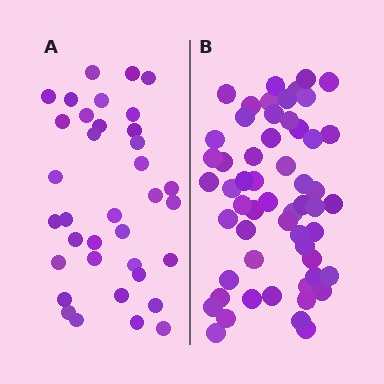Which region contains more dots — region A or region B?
Region B (the right region) has more dots.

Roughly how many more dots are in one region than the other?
Region B has approximately 20 more dots than region A.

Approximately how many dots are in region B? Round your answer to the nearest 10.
About 60 dots. (The exact count is 56, which rounds to 60.)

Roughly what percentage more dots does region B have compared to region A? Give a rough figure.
About 55% more.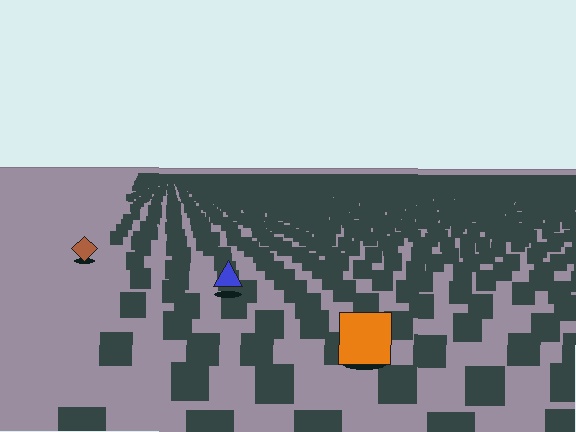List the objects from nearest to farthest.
From nearest to farthest: the orange square, the blue triangle, the brown diamond.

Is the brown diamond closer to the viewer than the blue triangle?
No. The blue triangle is closer — you can tell from the texture gradient: the ground texture is coarser near it.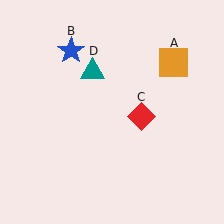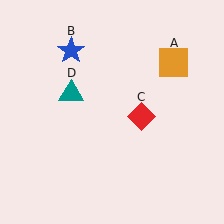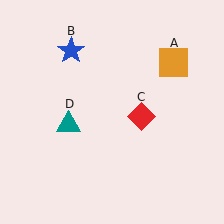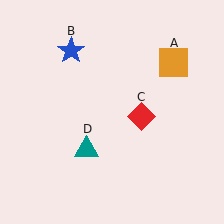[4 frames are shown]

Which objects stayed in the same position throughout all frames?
Orange square (object A) and blue star (object B) and red diamond (object C) remained stationary.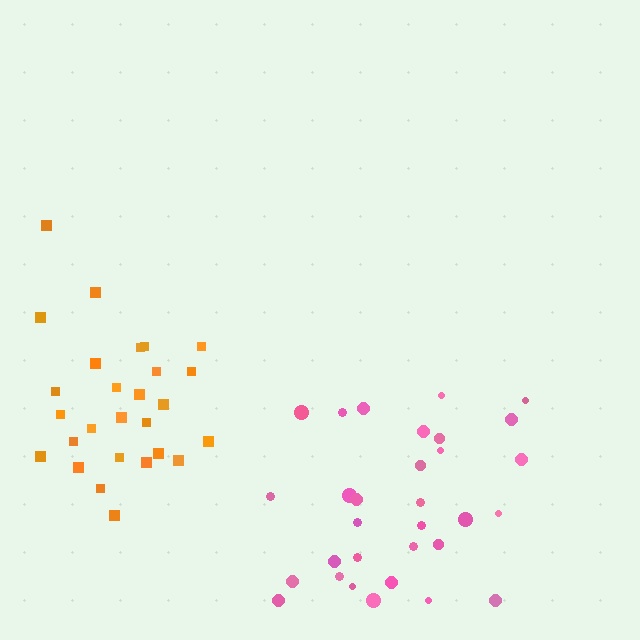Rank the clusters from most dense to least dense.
orange, pink.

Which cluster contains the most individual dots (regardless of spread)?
Pink (31).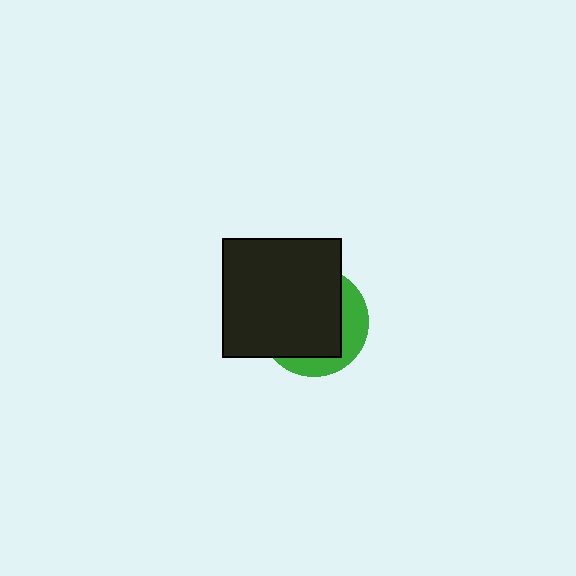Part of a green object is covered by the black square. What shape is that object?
It is a circle.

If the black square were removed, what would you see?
You would see the complete green circle.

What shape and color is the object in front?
The object in front is a black square.